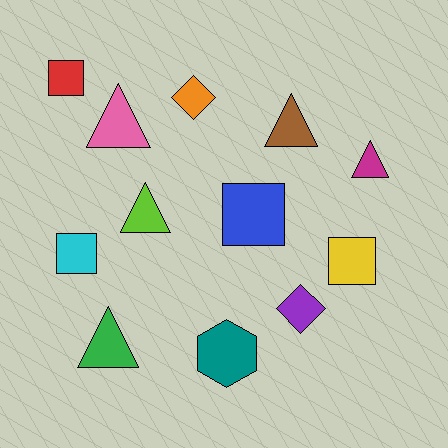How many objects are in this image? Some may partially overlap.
There are 12 objects.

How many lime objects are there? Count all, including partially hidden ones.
There is 1 lime object.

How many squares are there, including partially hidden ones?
There are 4 squares.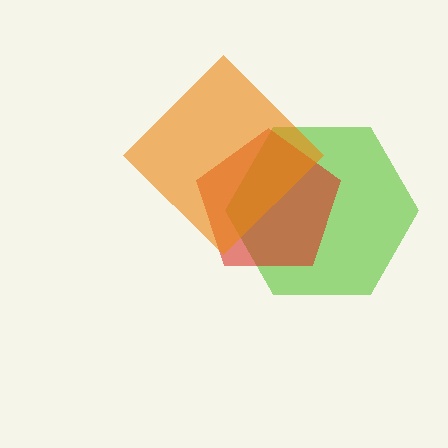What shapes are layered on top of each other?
The layered shapes are: a lime hexagon, a red pentagon, an orange diamond.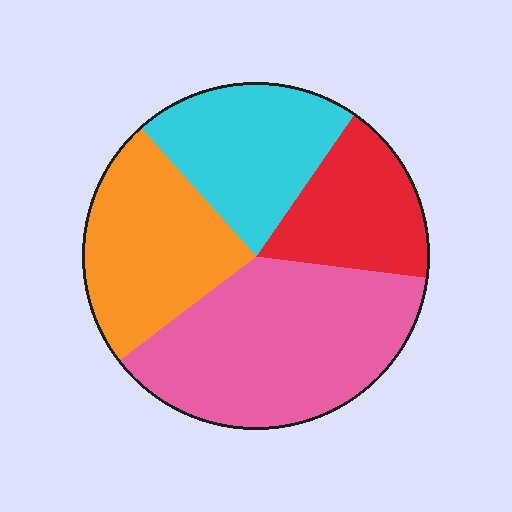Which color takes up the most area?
Pink, at roughly 35%.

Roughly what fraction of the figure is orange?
Orange takes up less than a quarter of the figure.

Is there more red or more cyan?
Cyan.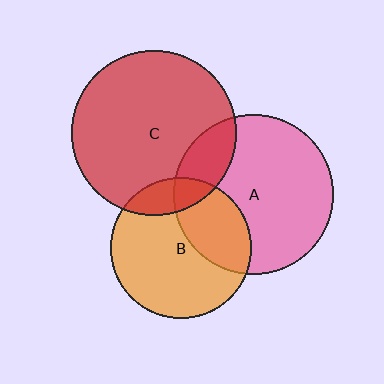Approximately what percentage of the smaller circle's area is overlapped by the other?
Approximately 30%.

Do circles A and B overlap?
Yes.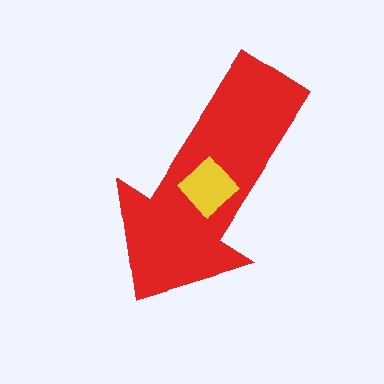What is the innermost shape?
The yellow diamond.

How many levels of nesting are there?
2.